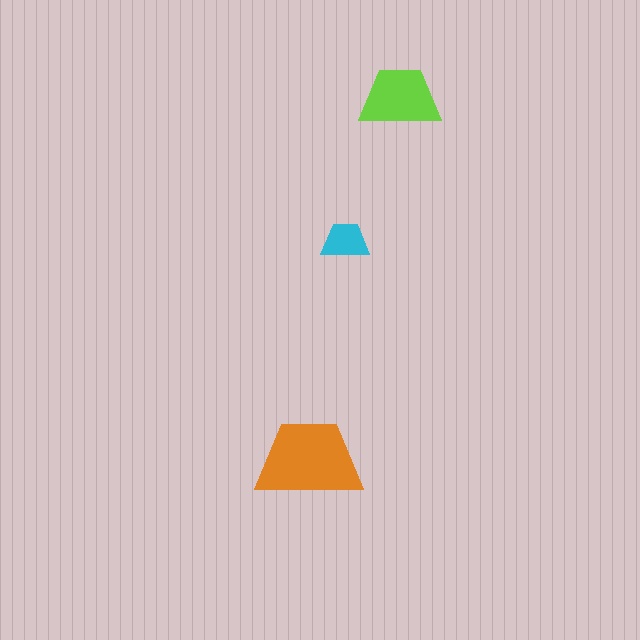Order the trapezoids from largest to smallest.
the orange one, the lime one, the cyan one.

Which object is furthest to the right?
The lime trapezoid is rightmost.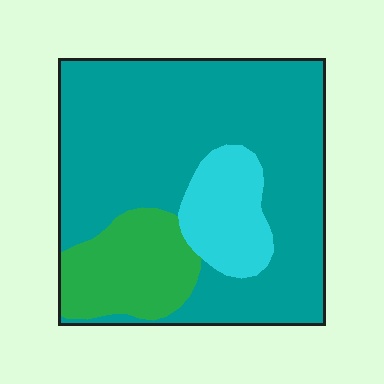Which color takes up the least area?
Cyan, at roughly 15%.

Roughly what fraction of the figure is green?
Green takes up about one sixth (1/6) of the figure.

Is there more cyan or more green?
Green.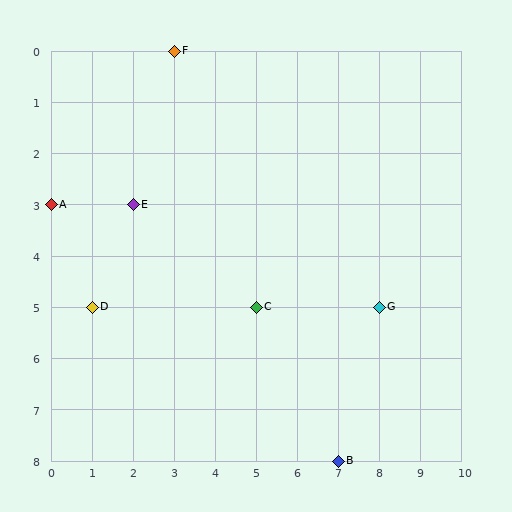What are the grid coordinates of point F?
Point F is at grid coordinates (3, 0).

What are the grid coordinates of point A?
Point A is at grid coordinates (0, 3).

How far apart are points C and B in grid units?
Points C and B are 2 columns and 3 rows apart (about 3.6 grid units diagonally).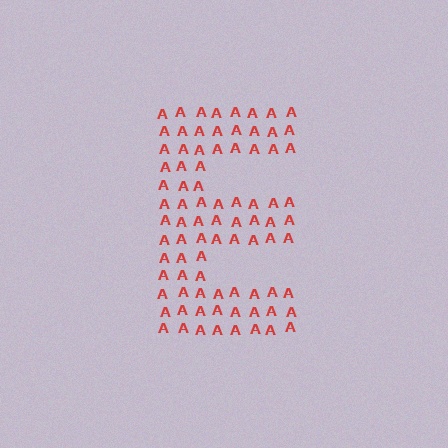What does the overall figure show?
The overall figure shows the letter E.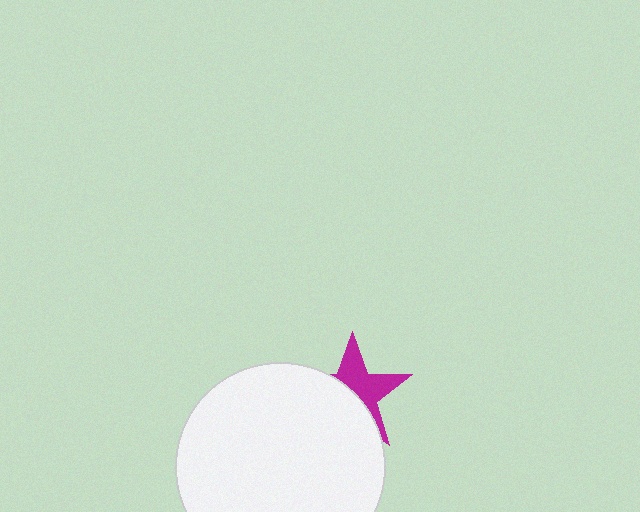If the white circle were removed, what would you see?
You would see the complete magenta star.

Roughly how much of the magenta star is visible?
About half of it is visible (roughly 48%).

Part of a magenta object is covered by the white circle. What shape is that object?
It is a star.